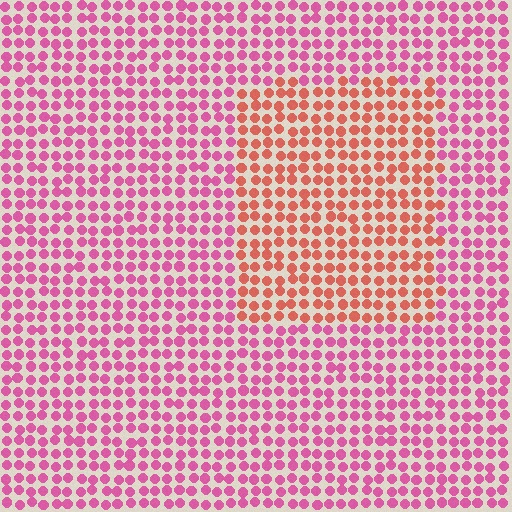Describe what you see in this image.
The image is filled with small pink elements in a uniform arrangement. A rectangle-shaped region is visible where the elements are tinted to a slightly different hue, forming a subtle color boundary.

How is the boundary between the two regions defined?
The boundary is defined purely by a slight shift in hue (about 40 degrees). Spacing, size, and orientation are identical on both sides.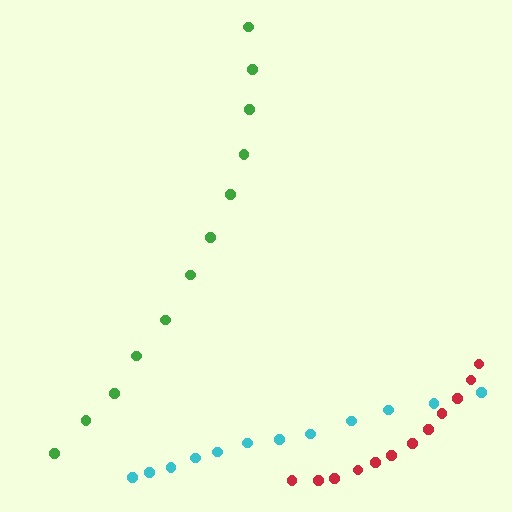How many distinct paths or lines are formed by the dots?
There are 3 distinct paths.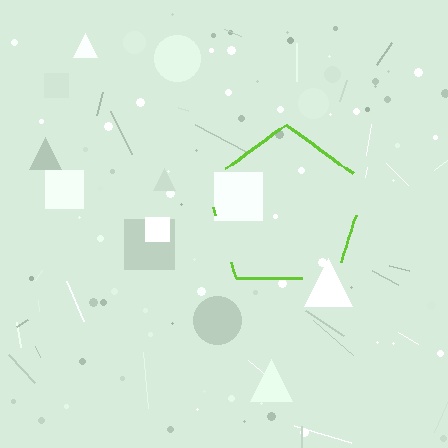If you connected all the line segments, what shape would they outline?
They would outline a pentagon.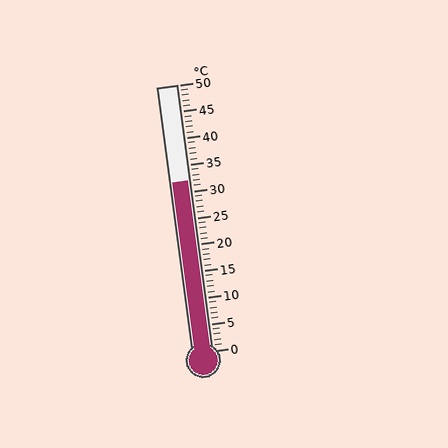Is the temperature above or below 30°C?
The temperature is above 30°C.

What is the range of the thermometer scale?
The thermometer scale ranges from 0°C to 50°C.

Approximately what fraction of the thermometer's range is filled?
The thermometer is filled to approximately 65% of its range.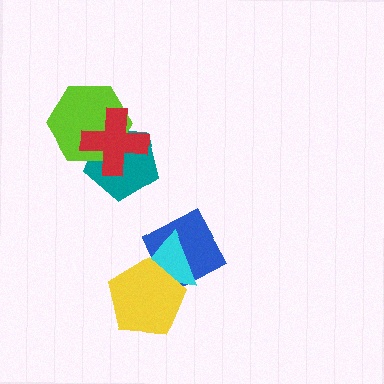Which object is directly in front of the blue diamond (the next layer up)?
The cyan triangle is directly in front of the blue diamond.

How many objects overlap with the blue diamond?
2 objects overlap with the blue diamond.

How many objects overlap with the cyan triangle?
2 objects overlap with the cyan triangle.